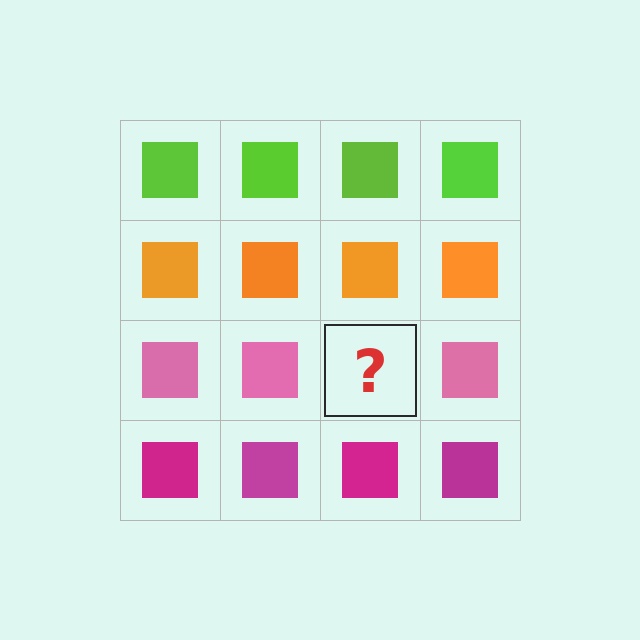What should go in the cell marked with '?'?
The missing cell should contain a pink square.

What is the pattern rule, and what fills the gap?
The rule is that each row has a consistent color. The gap should be filled with a pink square.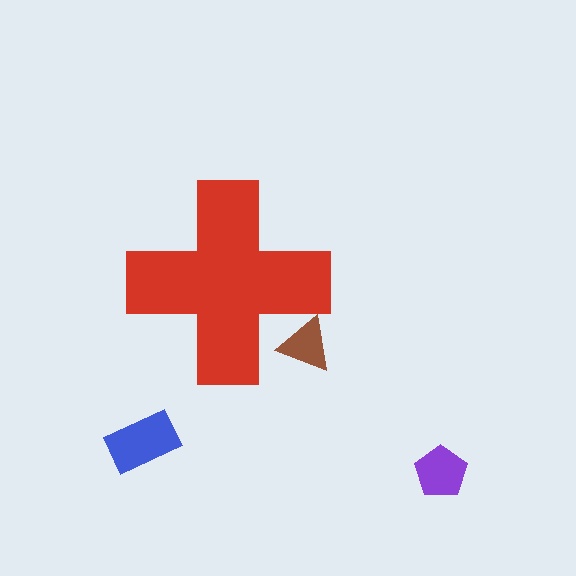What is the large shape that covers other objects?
A red cross.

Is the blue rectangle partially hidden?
No, the blue rectangle is fully visible.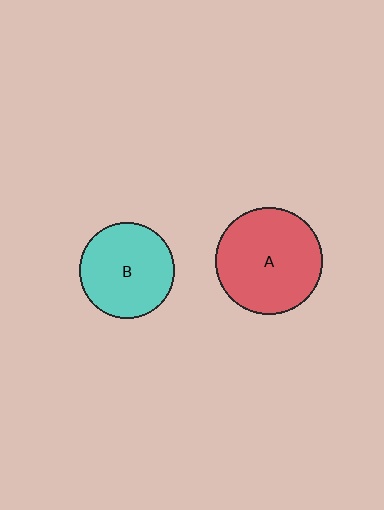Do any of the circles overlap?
No, none of the circles overlap.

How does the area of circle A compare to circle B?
Approximately 1.2 times.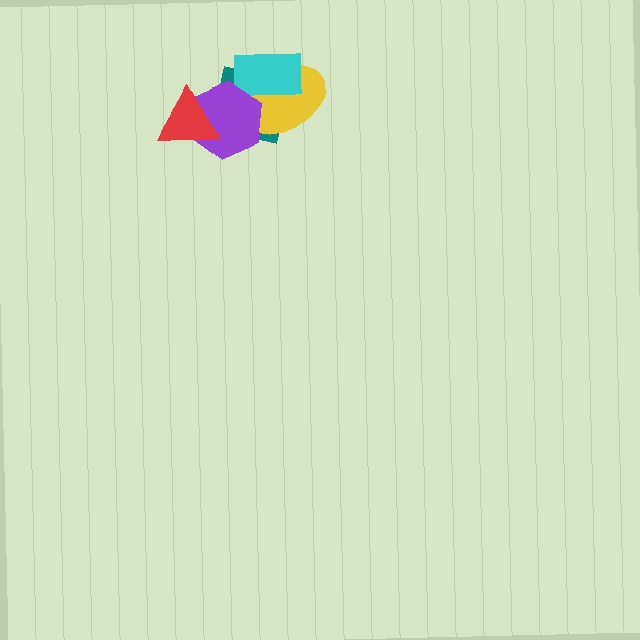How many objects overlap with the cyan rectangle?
3 objects overlap with the cyan rectangle.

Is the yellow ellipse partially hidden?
Yes, it is partially covered by another shape.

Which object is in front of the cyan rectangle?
The purple hexagon is in front of the cyan rectangle.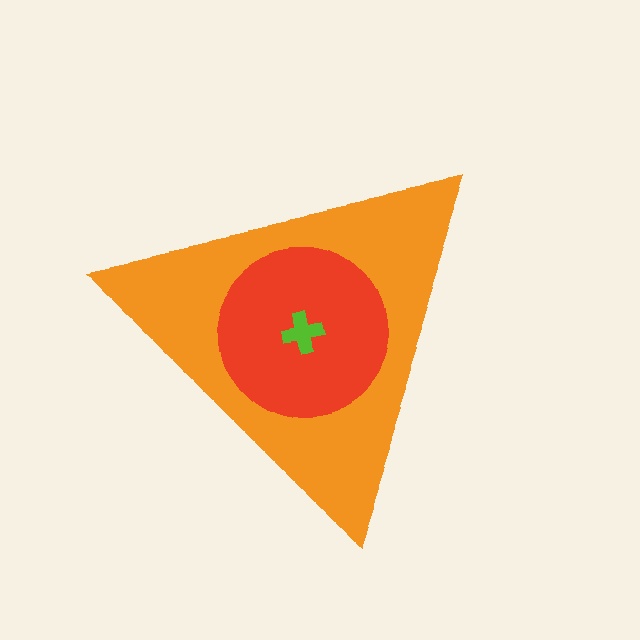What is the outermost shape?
The orange triangle.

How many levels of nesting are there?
3.